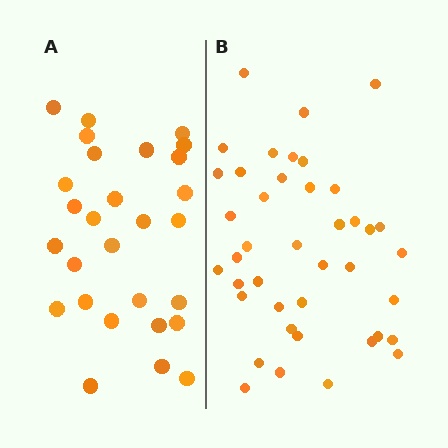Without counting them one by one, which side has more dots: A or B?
Region B (the right region) has more dots.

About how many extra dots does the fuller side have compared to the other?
Region B has approximately 15 more dots than region A.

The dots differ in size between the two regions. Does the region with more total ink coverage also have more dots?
No. Region A has more total ink coverage because its dots are larger, but region B actually contains more individual dots. Total area can be misleading — the number of items is what matters here.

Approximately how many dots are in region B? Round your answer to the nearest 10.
About 40 dots. (The exact count is 41, which rounds to 40.)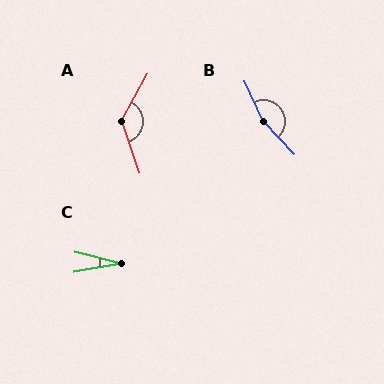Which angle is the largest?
B, at approximately 161 degrees.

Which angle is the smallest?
C, at approximately 24 degrees.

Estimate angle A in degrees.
Approximately 132 degrees.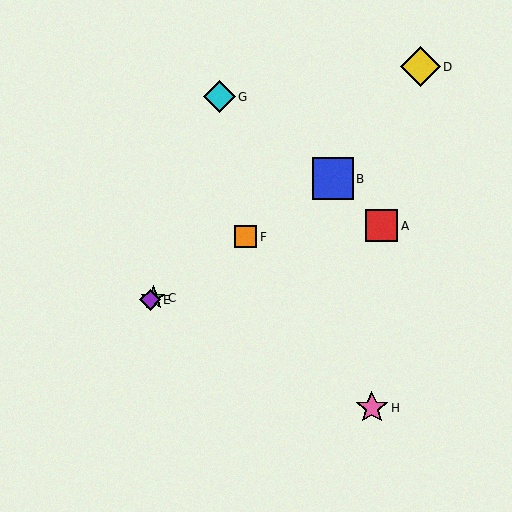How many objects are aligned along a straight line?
4 objects (B, C, E, F) are aligned along a straight line.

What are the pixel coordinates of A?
Object A is at (382, 226).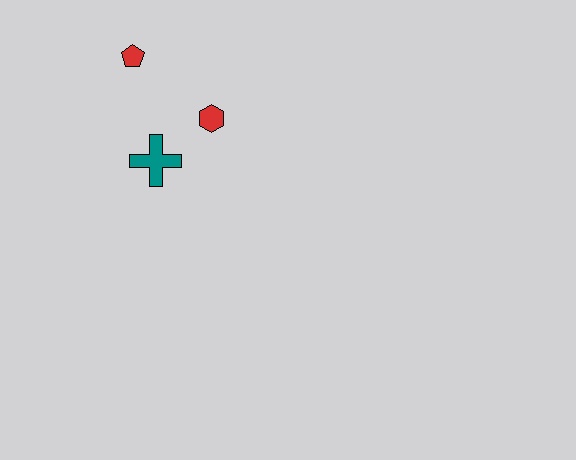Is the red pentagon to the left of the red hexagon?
Yes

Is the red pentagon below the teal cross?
No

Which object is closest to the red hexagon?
The teal cross is closest to the red hexagon.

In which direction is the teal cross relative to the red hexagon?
The teal cross is to the left of the red hexagon.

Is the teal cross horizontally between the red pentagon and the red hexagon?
Yes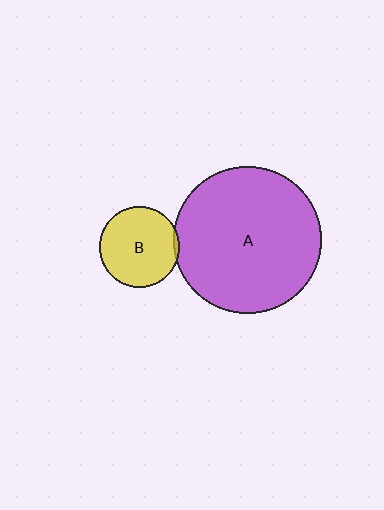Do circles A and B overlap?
Yes.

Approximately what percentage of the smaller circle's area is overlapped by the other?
Approximately 5%.